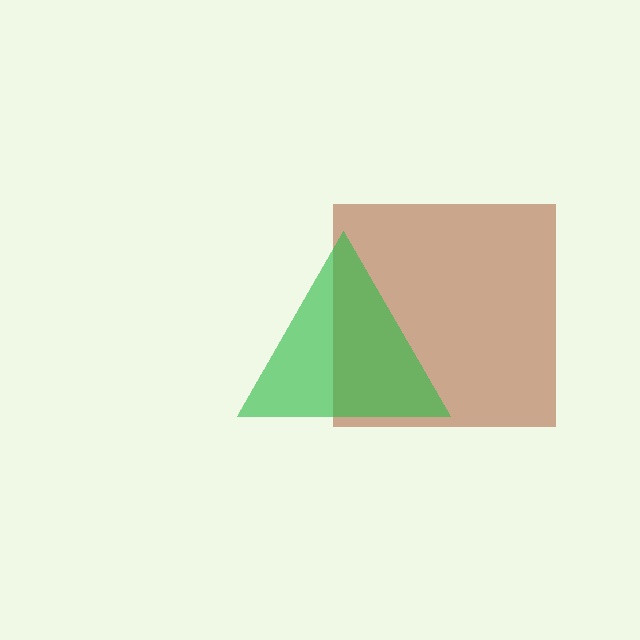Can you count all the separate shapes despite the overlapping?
Yes, there are 2 separate shapes.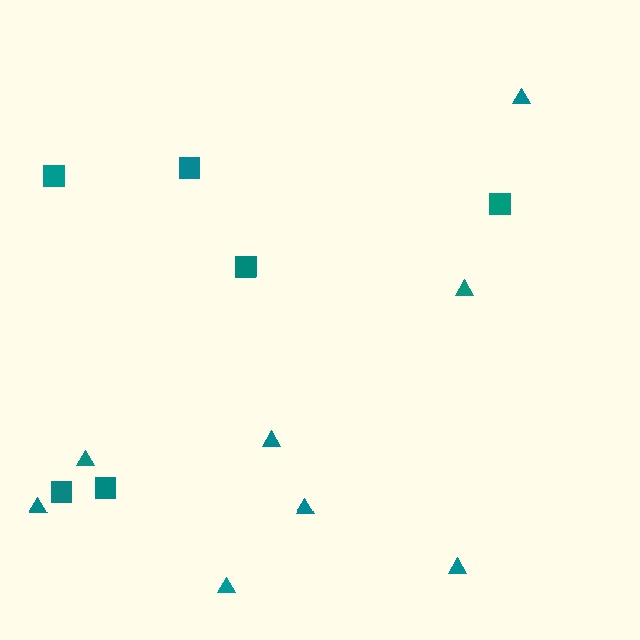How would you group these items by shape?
There are 2 groups: one group of triangles (8) and one group of squares (6).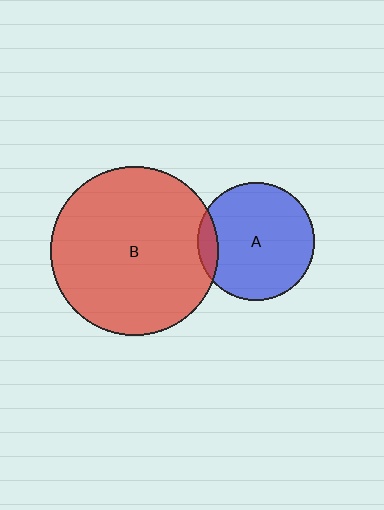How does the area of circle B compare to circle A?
Approximately 2.1 times.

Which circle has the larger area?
Circle B (red).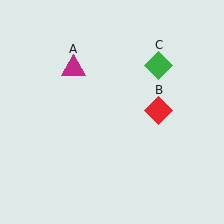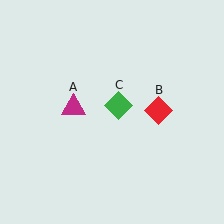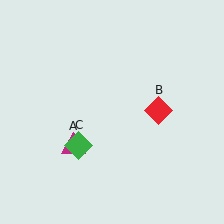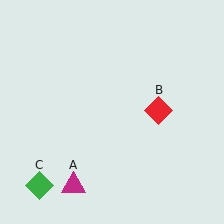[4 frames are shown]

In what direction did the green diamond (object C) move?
The green diamond (object C) moved down and to the left.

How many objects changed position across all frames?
2 objects changed position: magenta triangle (object A), green diamond (object C).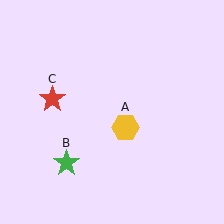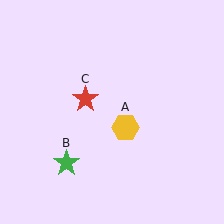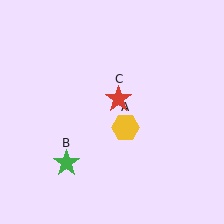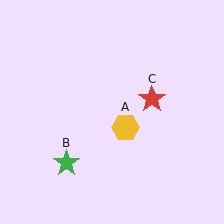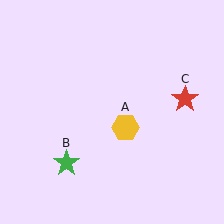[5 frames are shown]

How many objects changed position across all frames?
1 object changed position: red star (object C).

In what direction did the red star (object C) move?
The red star (object C) moved right.